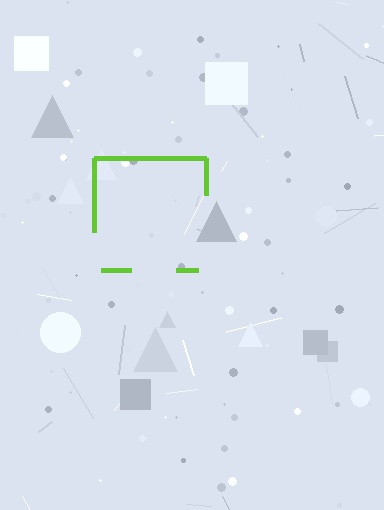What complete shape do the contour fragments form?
The contour fragments form a square.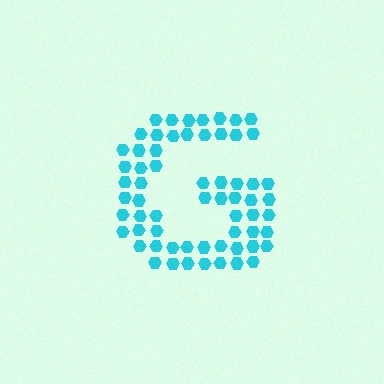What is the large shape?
The large shape is the letter G.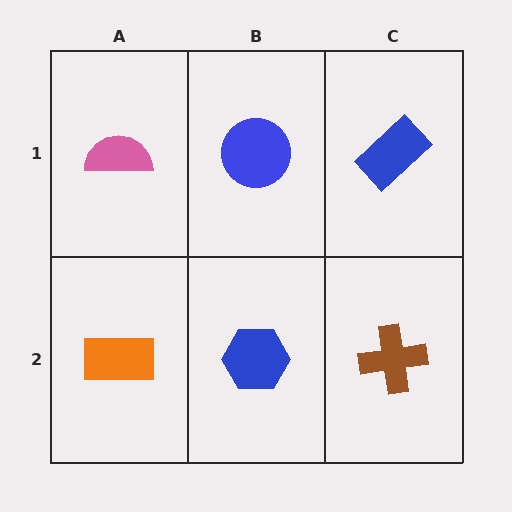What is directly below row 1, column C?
A brown cross.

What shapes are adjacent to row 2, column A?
A pink semicircle (row 1, column A), a blue hexagon (row 2, column B).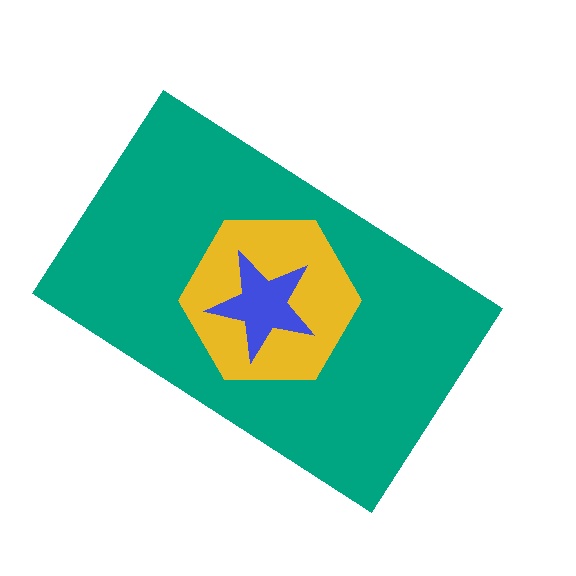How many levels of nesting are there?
3.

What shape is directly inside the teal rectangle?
The yellow hexagon.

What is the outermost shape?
The teal rectangle.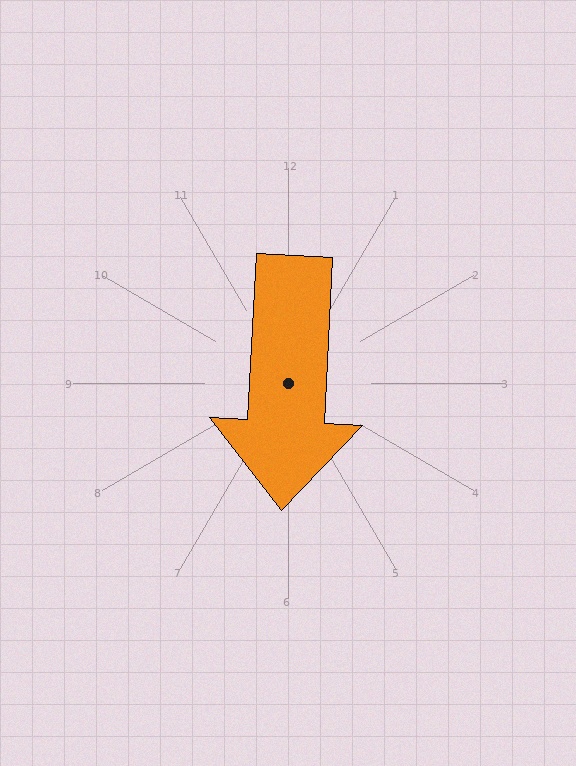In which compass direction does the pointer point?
South.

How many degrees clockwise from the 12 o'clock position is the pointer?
Approximately 183 degrees.